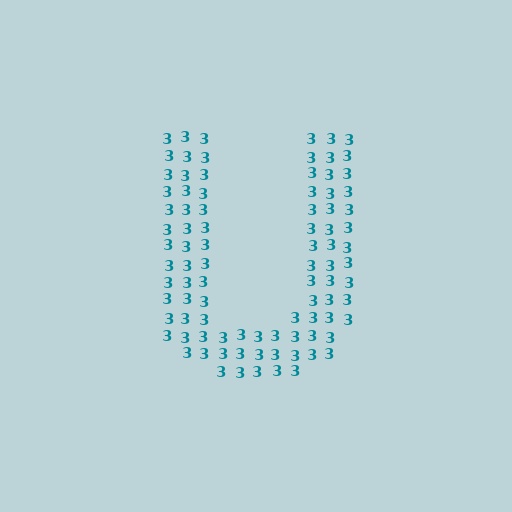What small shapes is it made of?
It is made of small digit 3's.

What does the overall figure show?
The overall figure shows the letter U.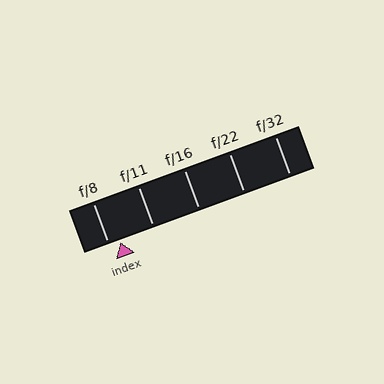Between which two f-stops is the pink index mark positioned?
The index mark is between f/8 and f/11.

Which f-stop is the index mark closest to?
The index mark is closest to f/8.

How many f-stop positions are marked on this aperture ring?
There are 5 f-stop positions marked.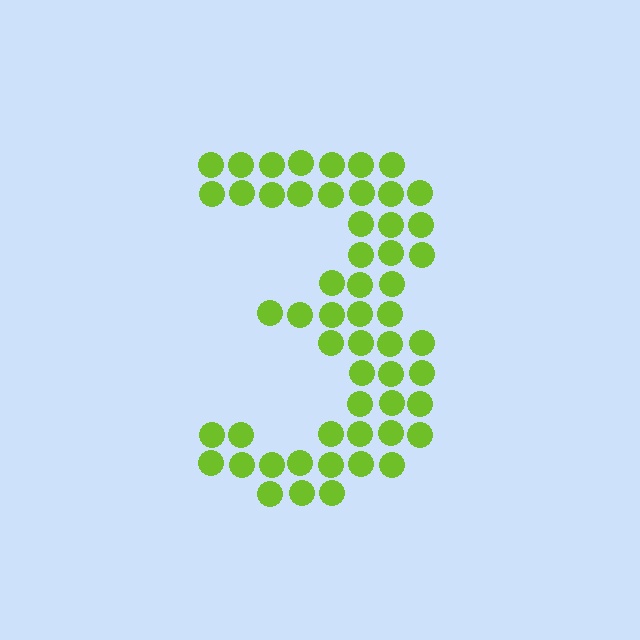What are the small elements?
The small elements are circles.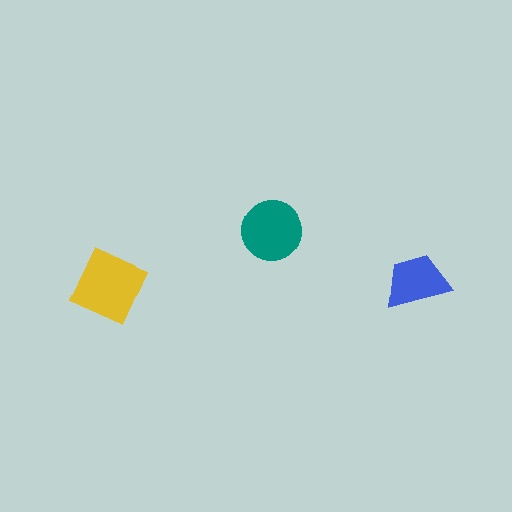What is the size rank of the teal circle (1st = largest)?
2nd.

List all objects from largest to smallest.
The yellow square, the teal circle, the blue trapezoid.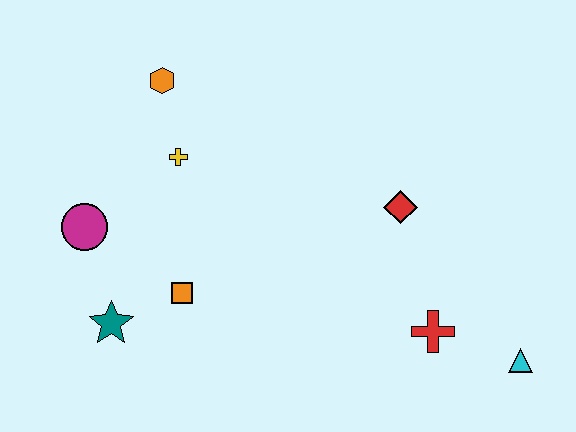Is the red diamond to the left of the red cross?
Yes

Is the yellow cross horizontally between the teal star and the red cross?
Yes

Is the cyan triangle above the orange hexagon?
No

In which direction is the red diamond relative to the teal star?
The red diamond is to the right of the teal star.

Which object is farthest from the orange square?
The cyan triangle is farthest from the orange square.